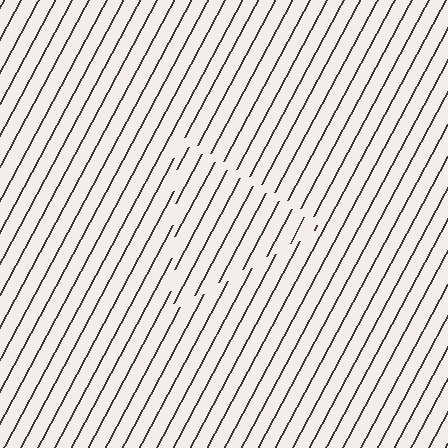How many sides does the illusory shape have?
3 sides — the line-ends trace a triangle.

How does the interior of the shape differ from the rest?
The interior of the shape contains the same grating, shifted by half a period — the contour is defined by the phase discontinuity where line-ends from the inner and outer gratings abut.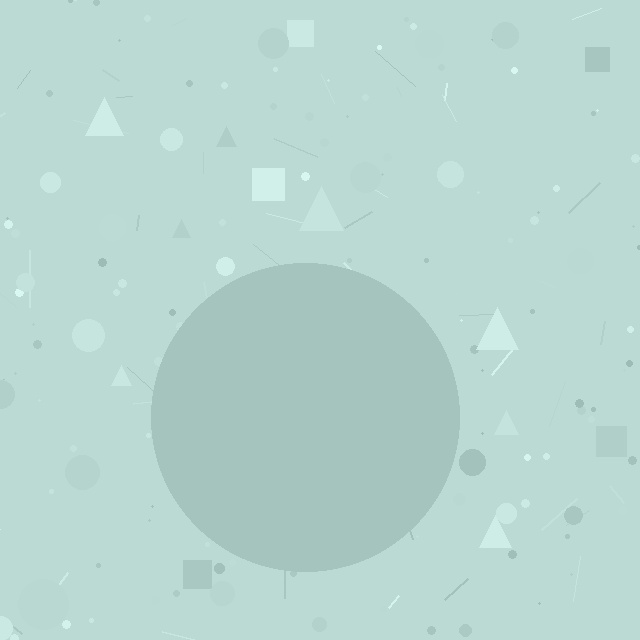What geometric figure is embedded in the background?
A circle is embedded in the background.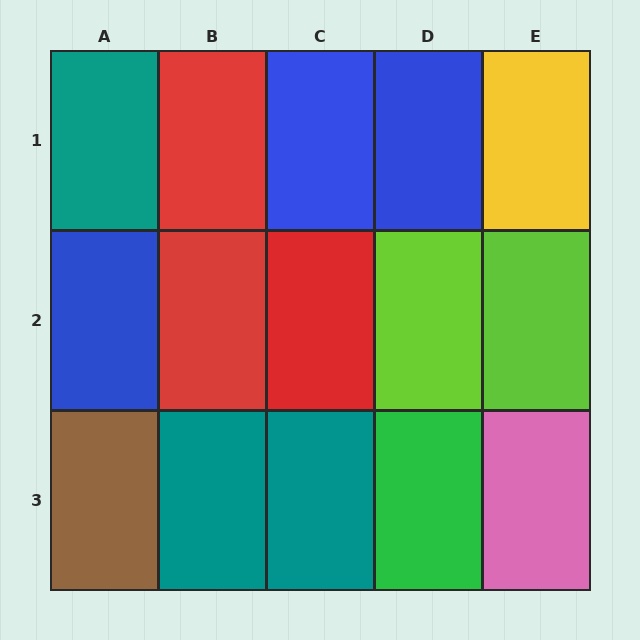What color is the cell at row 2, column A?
Blue.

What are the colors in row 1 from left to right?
Teal, red, blue, blue, yellow.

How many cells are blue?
3 cells are blue.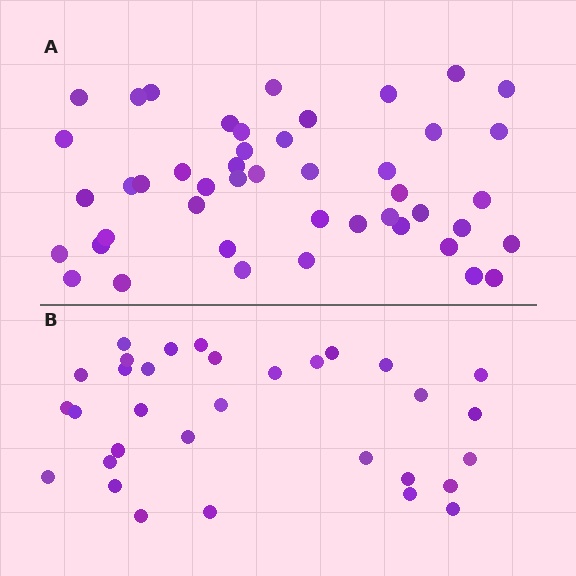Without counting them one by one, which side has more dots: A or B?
Region A (the top region) has more dots.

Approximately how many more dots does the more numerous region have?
Region A has approximately 15 more dots than region B.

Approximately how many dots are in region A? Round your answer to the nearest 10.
About 50 dots. (The exact count is 46, which rounds to 50.)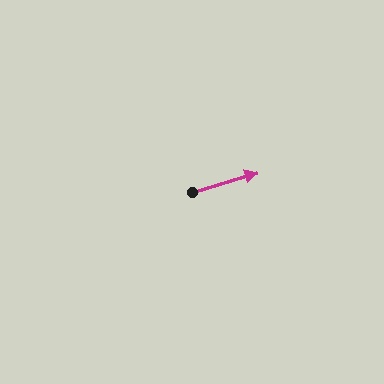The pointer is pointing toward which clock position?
Roughly 2 o'clock.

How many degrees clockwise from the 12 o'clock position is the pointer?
Approximately 74 degrees.